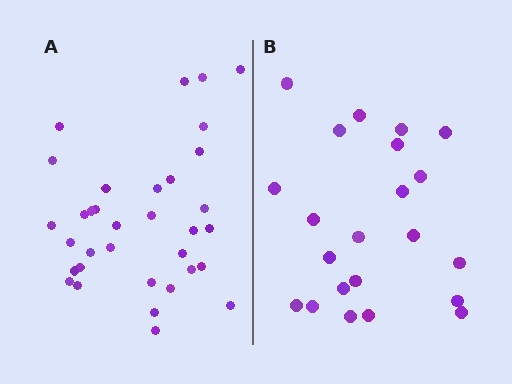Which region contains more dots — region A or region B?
Region A (the left region) has more dots.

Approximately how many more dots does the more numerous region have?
Region A has roughly 12 or so more dots than region B.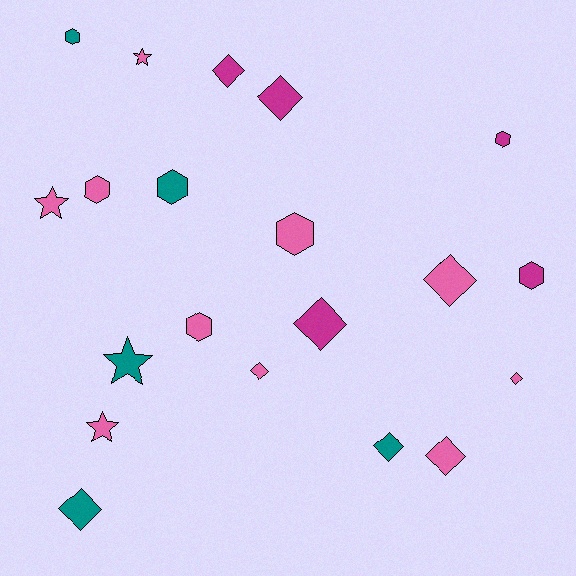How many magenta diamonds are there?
There are 3 magenta diamonds.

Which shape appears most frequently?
Diamond, with 9 objects.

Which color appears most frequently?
Pink, with 10 objects.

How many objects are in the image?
There are 20 objects.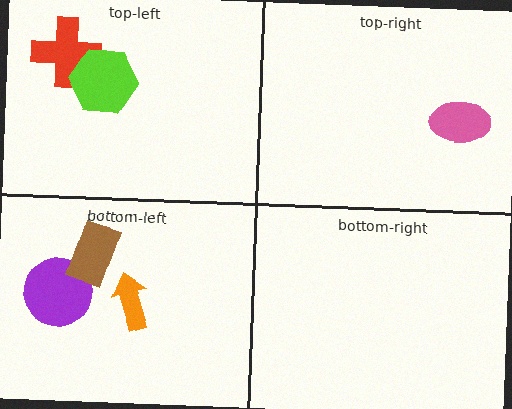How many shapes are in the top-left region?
2.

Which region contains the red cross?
The top-left region.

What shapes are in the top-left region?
The red cross, the lime hexagon.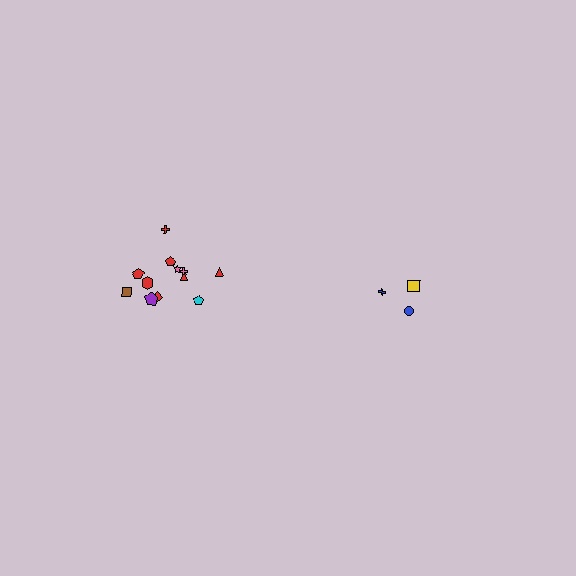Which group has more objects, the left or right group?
The left group.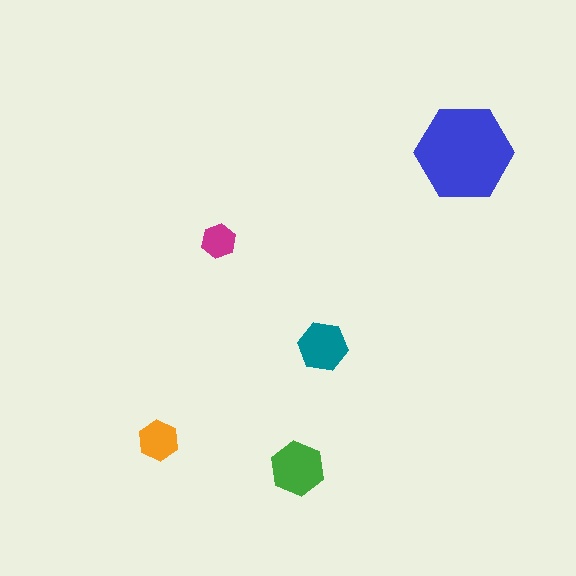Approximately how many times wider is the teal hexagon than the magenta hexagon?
About 1.5 times wider.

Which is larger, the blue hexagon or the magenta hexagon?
The blue one.